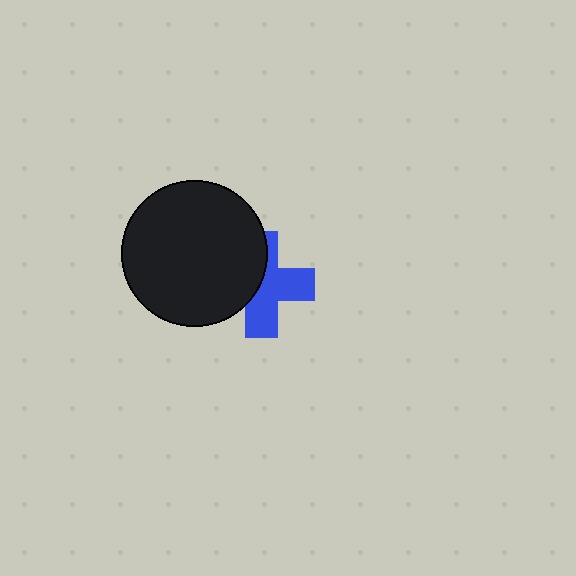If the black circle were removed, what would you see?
You would see the complete blue cross.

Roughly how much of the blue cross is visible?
About half of it is visible (roughly 57%).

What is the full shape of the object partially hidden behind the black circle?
The partially hidden object is a blue cross.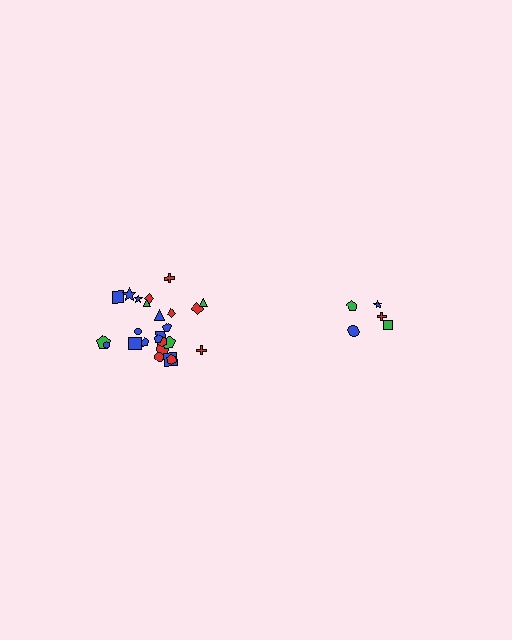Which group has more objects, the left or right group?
The left group.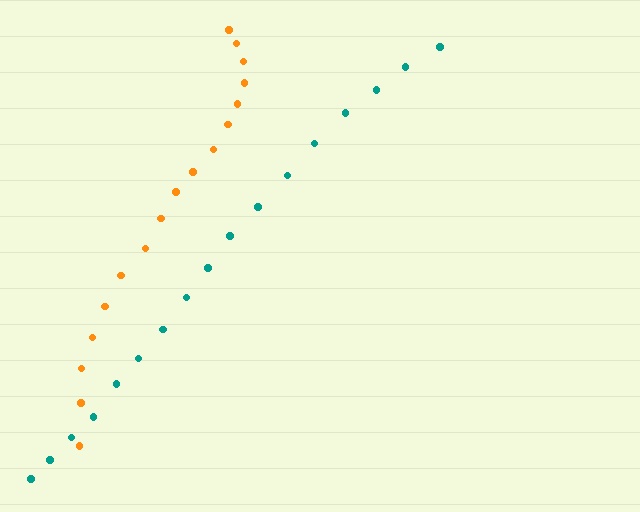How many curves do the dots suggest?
There are 2 distinct paths.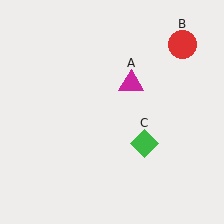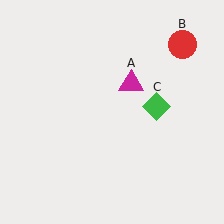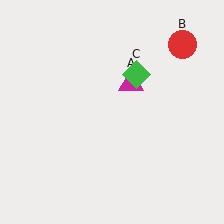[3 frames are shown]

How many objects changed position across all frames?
1 object changed position: green diamond (object C).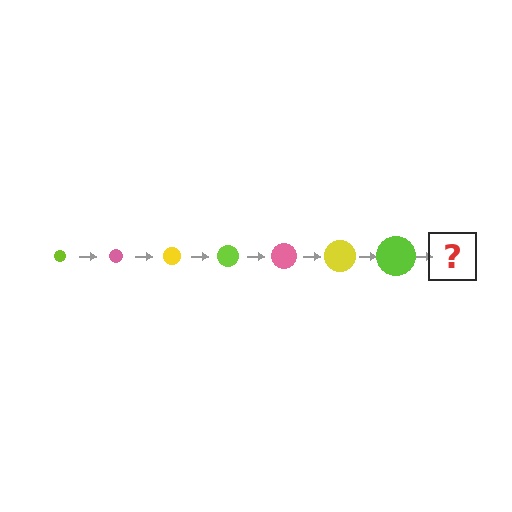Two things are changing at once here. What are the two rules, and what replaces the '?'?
The two rules are that the circle grows larger each step and the color cycles through lime, pink, and yellow. The '?' should be a pink circle, larger than the previous one.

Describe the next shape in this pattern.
It should be a pink circle, larger than the previous one.